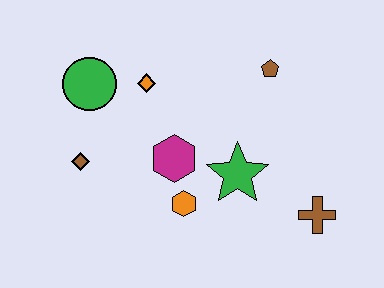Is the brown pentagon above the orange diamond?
Yes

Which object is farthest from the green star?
The green circle is farthest from the green star.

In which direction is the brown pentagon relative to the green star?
The brown pentagon is above the green star.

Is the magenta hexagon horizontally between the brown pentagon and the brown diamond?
Yes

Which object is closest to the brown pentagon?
The green star is closest to the brown pentagon.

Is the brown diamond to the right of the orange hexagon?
No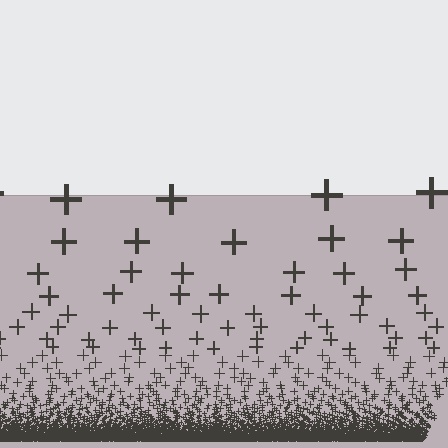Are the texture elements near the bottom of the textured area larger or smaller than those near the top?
Smaller. The gradient is inverted — elements near the bottom are smaller and denser.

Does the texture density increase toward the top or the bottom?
Density increases toward the bottom.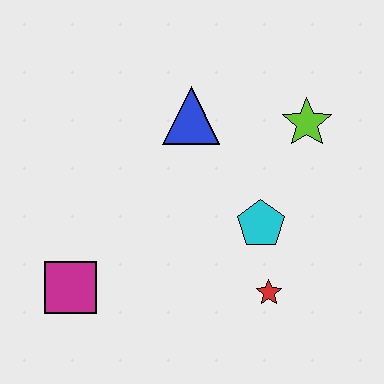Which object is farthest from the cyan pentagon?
The magenta square is farthest from the cyan pentagon.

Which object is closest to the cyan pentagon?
The red star is closest to the cyan pentagon.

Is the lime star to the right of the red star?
Yes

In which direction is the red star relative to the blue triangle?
The red star is below the blue triangle.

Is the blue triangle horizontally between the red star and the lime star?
No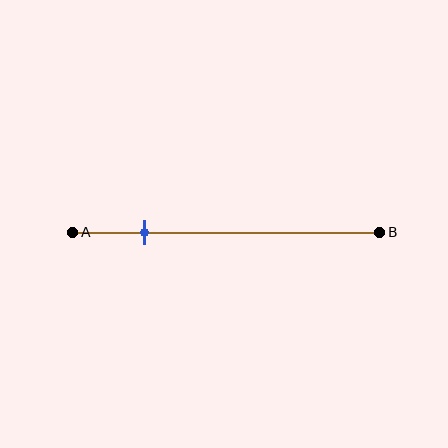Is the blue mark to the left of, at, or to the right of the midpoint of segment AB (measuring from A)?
The blue mark is to the left of the midpoint of segment AB.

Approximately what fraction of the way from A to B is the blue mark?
The blue mark is approximately 25% of the way from A to B.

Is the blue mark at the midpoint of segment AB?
No, the mark is at about 25% from A, not at the 50% midpoint.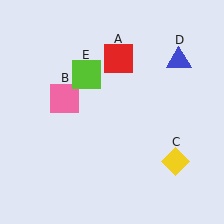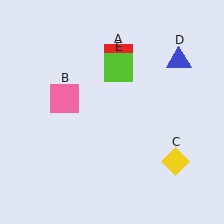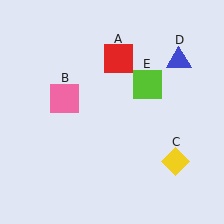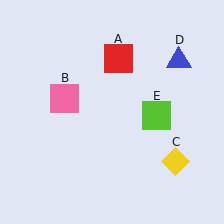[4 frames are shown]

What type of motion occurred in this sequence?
The lime square (object E) rotated clockwise around the center of the scene.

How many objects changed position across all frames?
1 object changed position: lime square (object E).